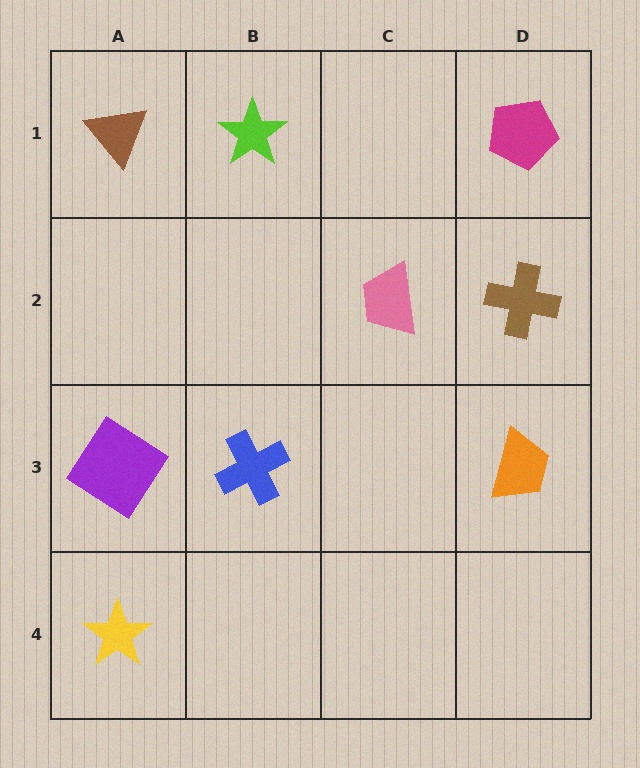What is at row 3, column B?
A blue cross.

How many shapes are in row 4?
1 shape.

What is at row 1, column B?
A lime star.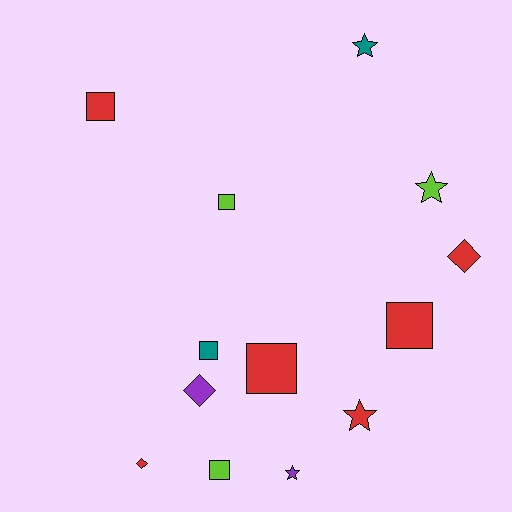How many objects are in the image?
There are 13 objects.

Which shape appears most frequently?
Square, with 6 objects.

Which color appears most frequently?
Red, with 6 objects.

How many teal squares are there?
There is 1 teal square.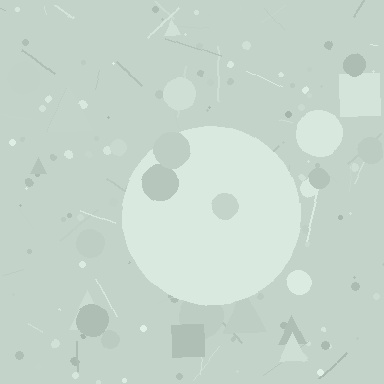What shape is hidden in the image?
A circle is hidden in the image.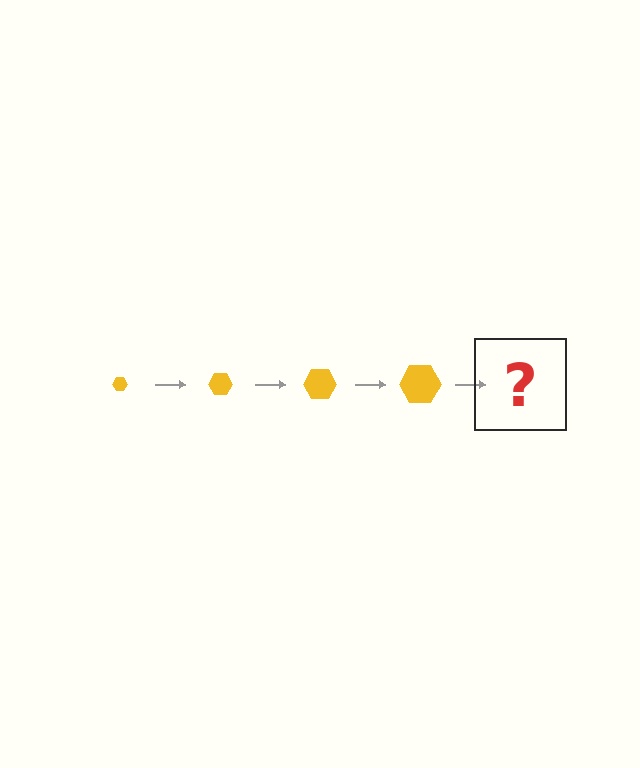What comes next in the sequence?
The next element should be a yellow hexagon, larger than the previous one.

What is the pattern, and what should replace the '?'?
The pattern is that the hexagon gets progressively larger each step. The '?' should be a yellow hexagon, larger than the previous one.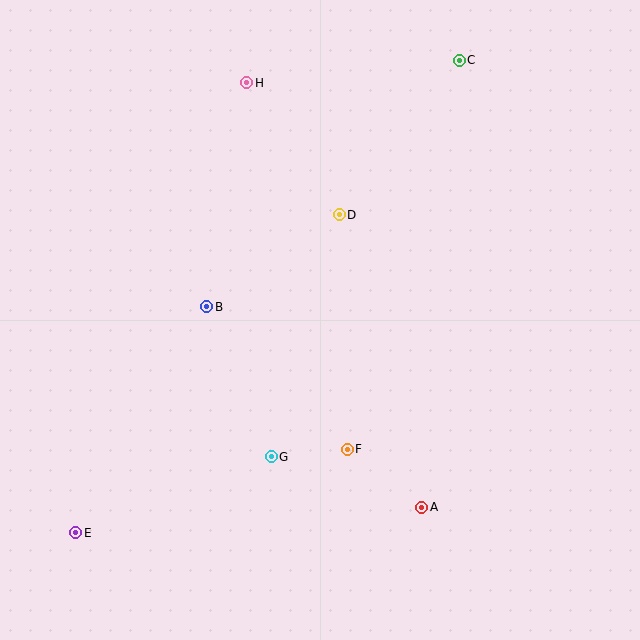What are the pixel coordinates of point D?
Point D is at (339, 215).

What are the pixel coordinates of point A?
Point A is at (422, 507).